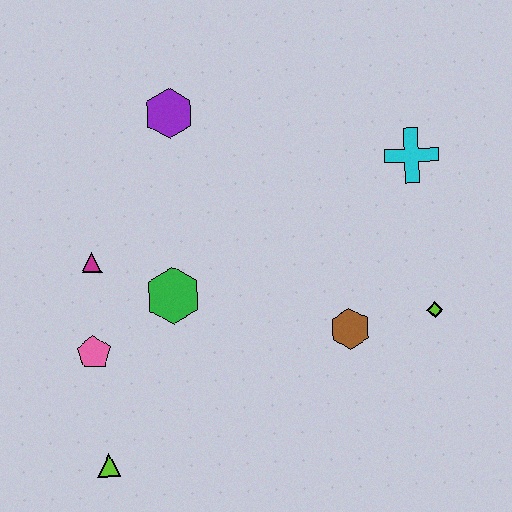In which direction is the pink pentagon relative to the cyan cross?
The pink pentagon is to the left of the cyan cross.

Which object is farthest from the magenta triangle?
The lime diamond is farthest from the magenta triangle.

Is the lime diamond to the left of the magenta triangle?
No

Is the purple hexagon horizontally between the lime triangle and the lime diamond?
Yes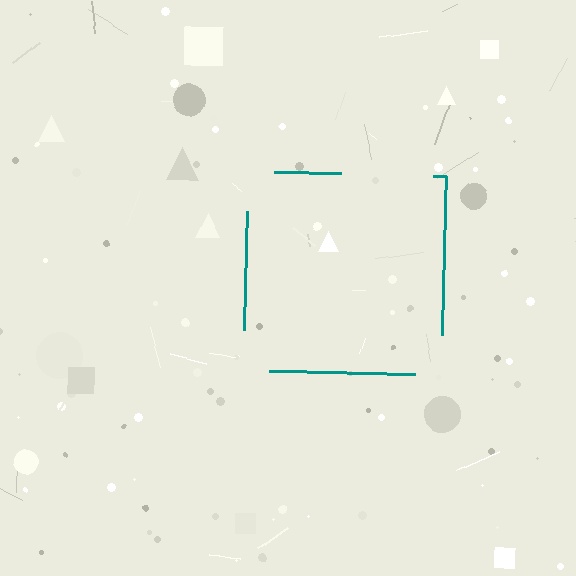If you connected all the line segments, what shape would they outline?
They would outline a square.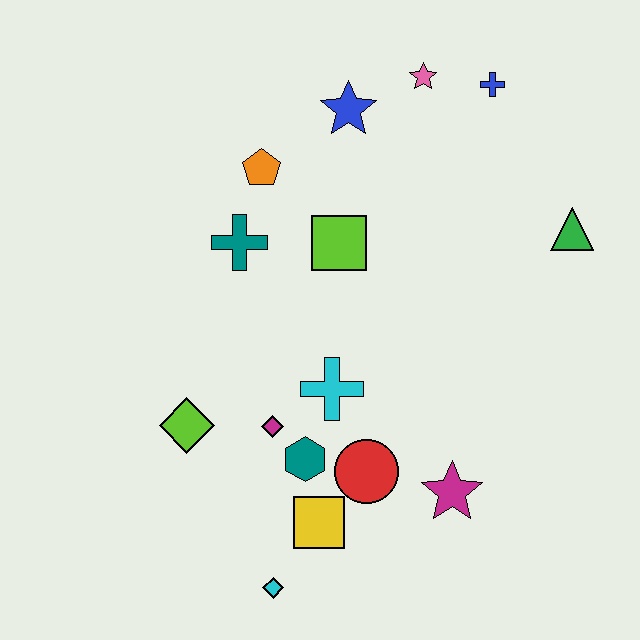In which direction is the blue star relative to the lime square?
The blue star is above the lime square.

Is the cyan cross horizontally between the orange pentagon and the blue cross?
Yes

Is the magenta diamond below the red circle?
No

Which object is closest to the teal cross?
The orange pentagon is closest to the teal cross.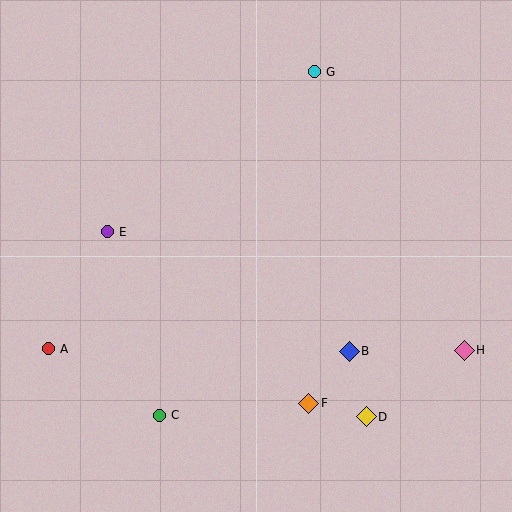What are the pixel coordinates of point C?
Point C is at (159, 415).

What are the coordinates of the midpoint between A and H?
The midpoint between A and H is at (256, 350).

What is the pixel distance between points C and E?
The distance between C and E is 190 pixels.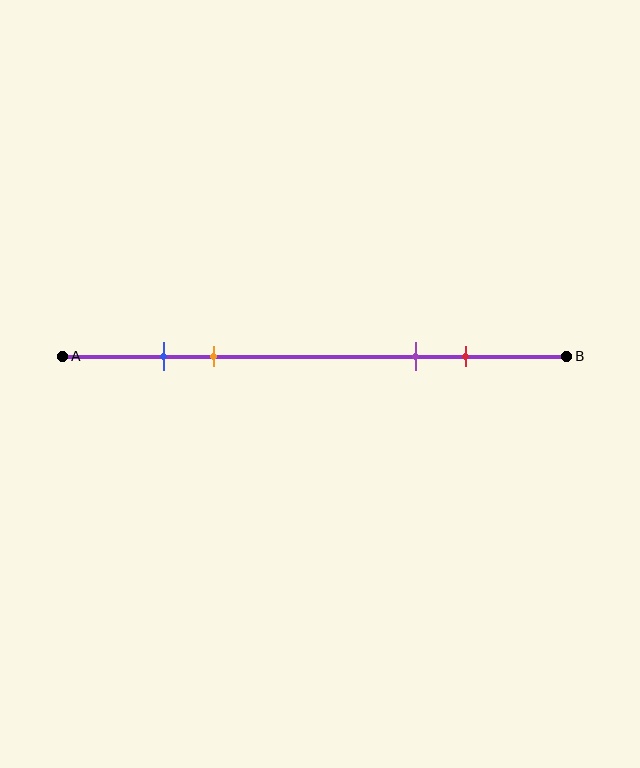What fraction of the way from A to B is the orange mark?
The orange mark is approximately 30% (0.3) of the way from A to B.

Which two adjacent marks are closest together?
The blue and orange marks are the closest adjacent pair.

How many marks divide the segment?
There are 4 marks dividing the segment.